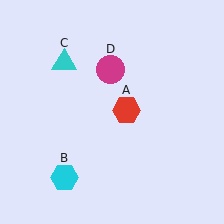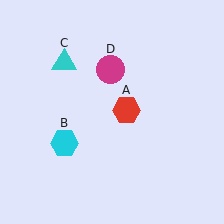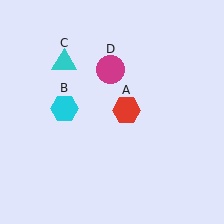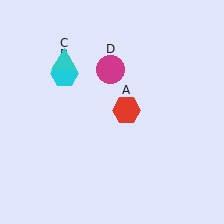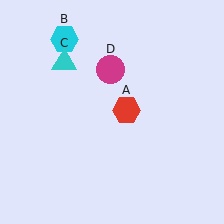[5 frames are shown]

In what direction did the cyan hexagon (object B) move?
The cyan hexagon (object B) moved up.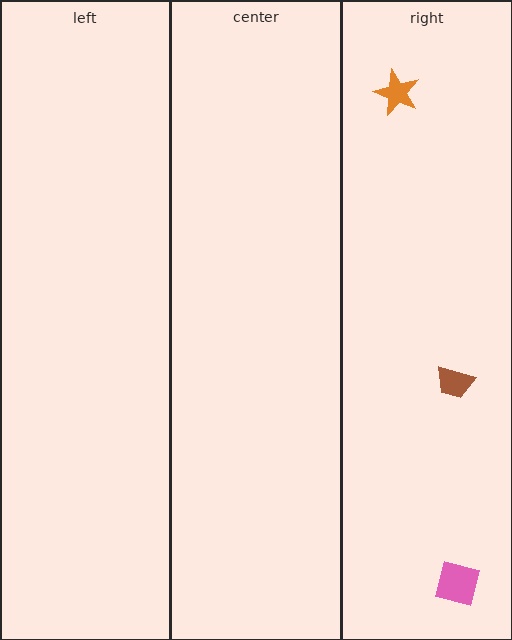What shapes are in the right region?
The pink square, the orange star, the brown trapezoid.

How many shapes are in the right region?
3.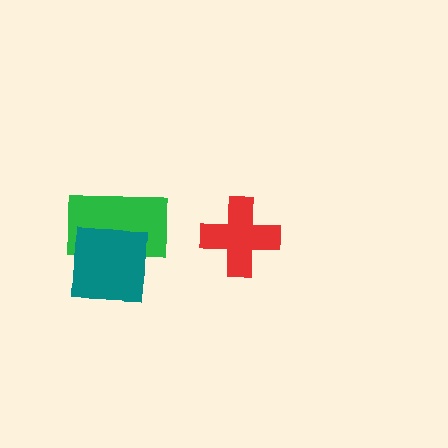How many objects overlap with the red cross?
0 objects overlap with the red cross.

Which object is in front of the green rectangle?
The teal square is in front of the green rectangle.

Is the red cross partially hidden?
No, no other shape covers it.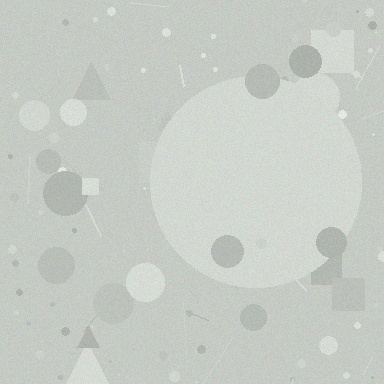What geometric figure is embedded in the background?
A circle is embedded in the background.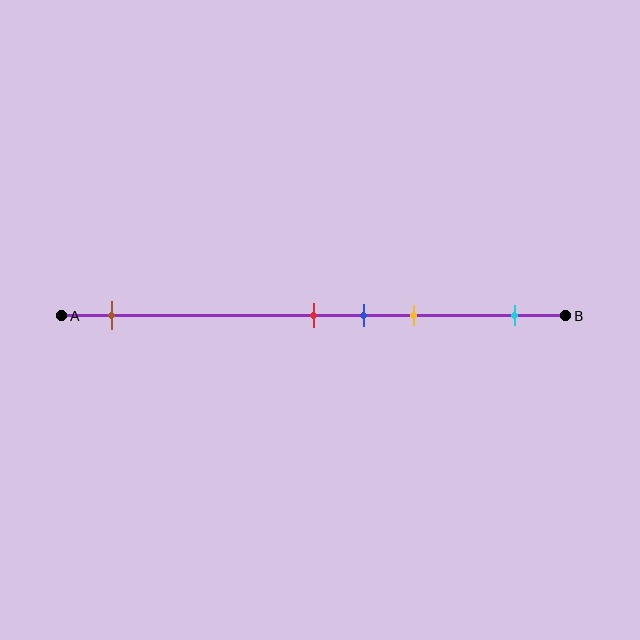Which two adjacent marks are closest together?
The red and blue marks are the closest adjacent pair.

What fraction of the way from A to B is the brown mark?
The brown mark is approximately 10% (0.1) of the way from A to B.